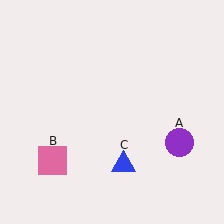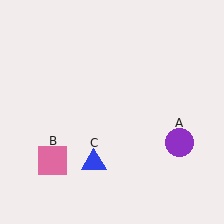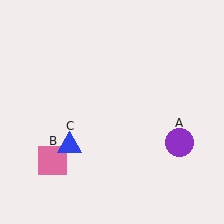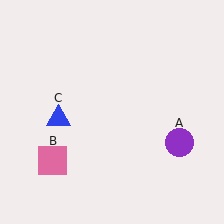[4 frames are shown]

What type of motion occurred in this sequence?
The blue triangle (object C) rotated clockwise around the center of the scene.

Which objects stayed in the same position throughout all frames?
Purple circle (object A) and pink square (object B) remained stationary.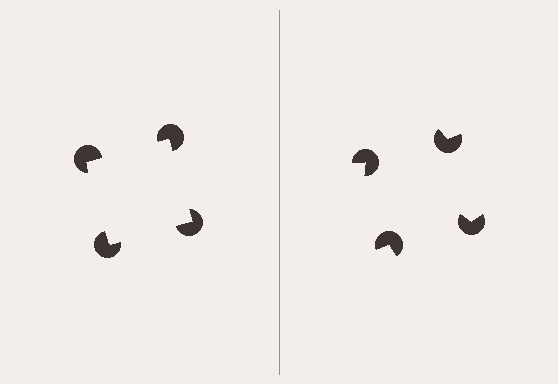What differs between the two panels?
The pac-man discs are positioned identically on both sides; only the wedge orientations differ. On the left they align to a square; on the right they are misaligned.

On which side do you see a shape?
An illusory square appears on the left side. On the right side the wedge cuts are rotated, so no coherent shape forms.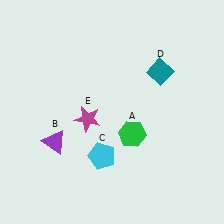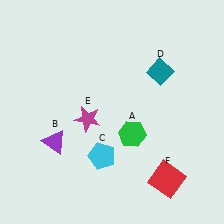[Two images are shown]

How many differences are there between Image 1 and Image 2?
There is 1 difference between the two images.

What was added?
A red square (F) was added in Image 2.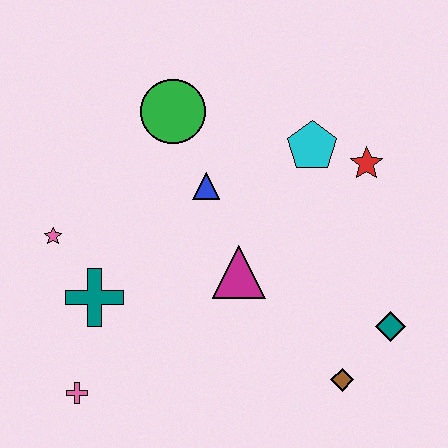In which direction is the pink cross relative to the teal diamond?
The pink cross is to the left of the teal diamond.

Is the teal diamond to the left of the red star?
No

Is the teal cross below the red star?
Yes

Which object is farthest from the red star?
The pink cross is farthest from the red star.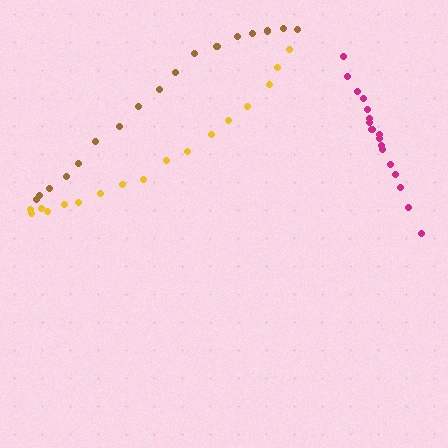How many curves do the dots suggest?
There are 3 distinct paths.